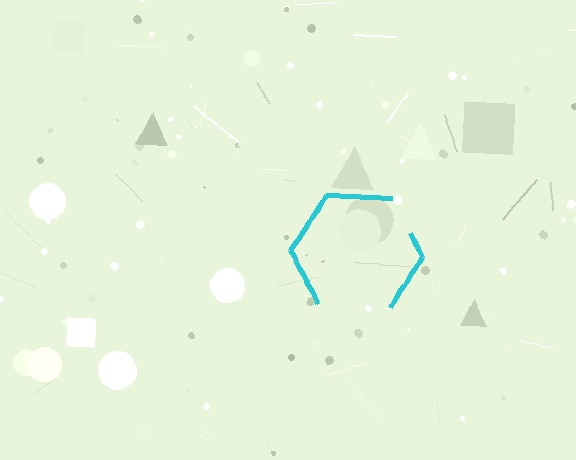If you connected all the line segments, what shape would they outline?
They would outline a hexagon.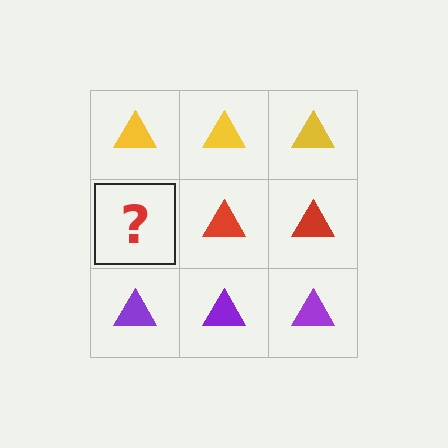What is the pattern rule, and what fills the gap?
The rule is that each row has a consistent color. The gap should be filled with a red triangle.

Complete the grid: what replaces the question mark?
The question mark should be replaced with a red triangle.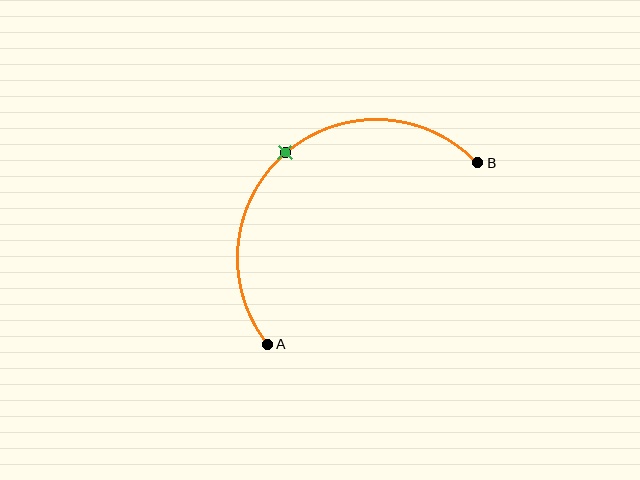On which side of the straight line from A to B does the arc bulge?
The arc bulges above and to the left of the straight line connecting A and B.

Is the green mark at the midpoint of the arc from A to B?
Yes. The green mark lies on the arc at equal arc-length from both A and B — it is the arc midpoint.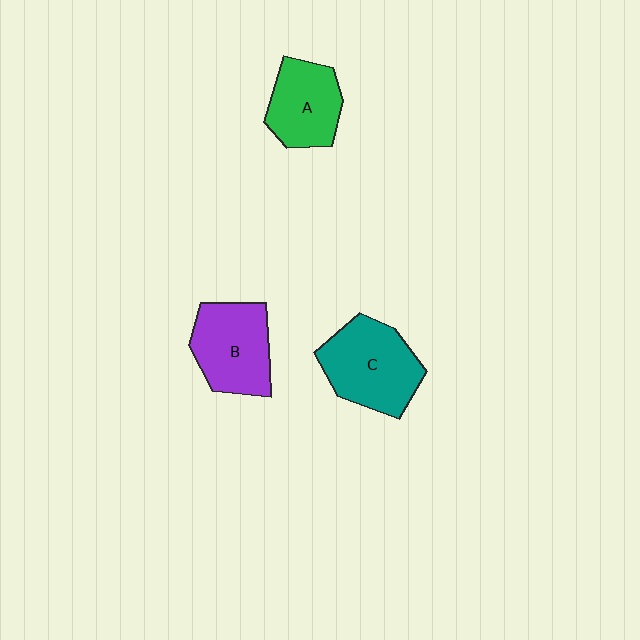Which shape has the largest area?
Shape C (teal).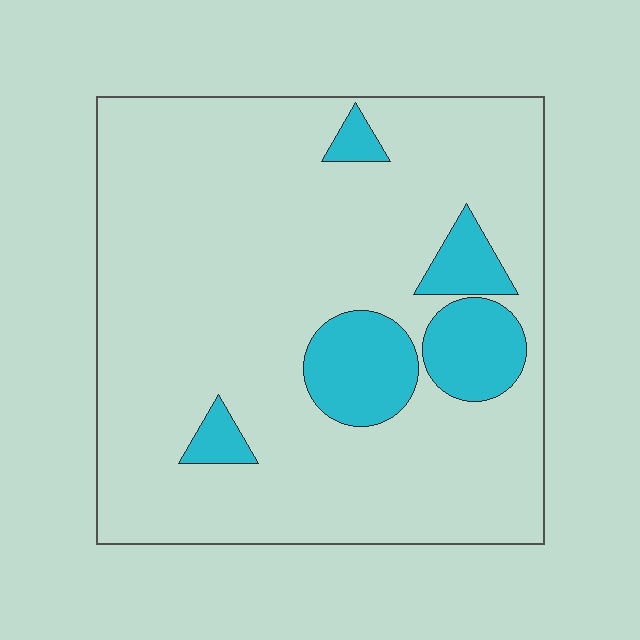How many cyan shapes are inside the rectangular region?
5.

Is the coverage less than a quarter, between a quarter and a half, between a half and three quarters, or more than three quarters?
Less than a quarter.